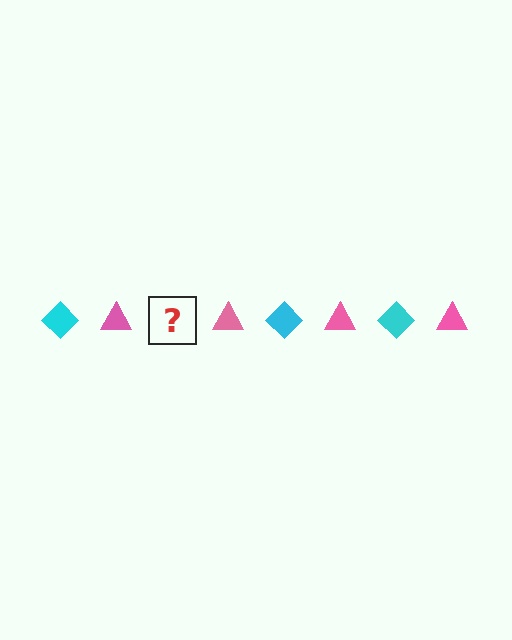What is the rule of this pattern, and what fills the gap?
The rule is that the pattern alternates between cyan diamond and pink triangle. The gap should be filled with a cyan diamond.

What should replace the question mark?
The question mark should be replaced with a cyan diamond.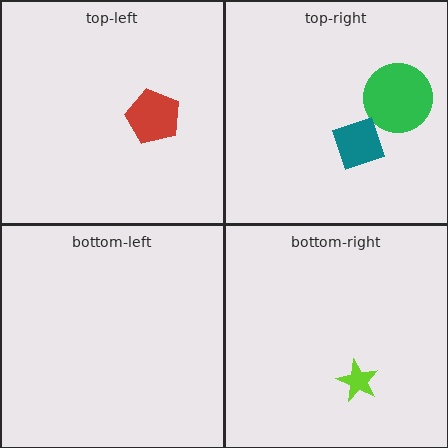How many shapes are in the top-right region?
2.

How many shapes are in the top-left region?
1.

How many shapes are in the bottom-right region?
1.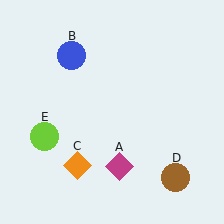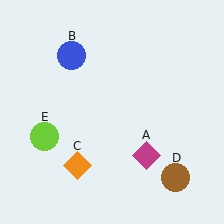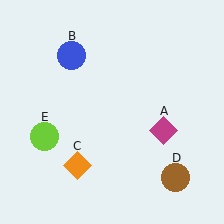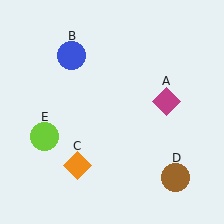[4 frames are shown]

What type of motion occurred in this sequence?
The magenta diamond (object A) rotated counterclockwise around the center of the scene.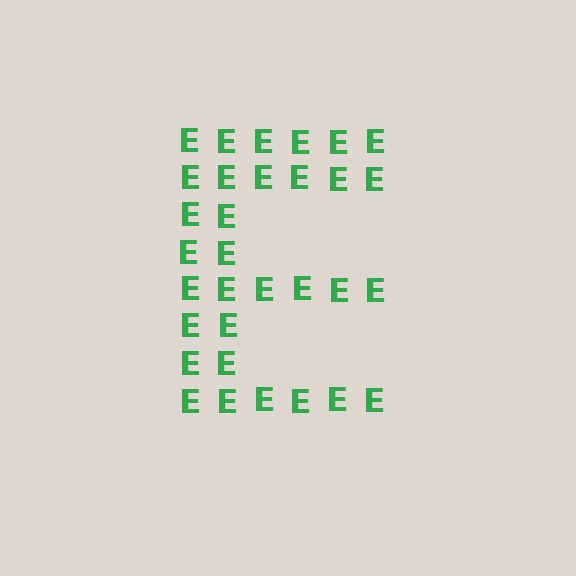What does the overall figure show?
The overall figure shows the letter E.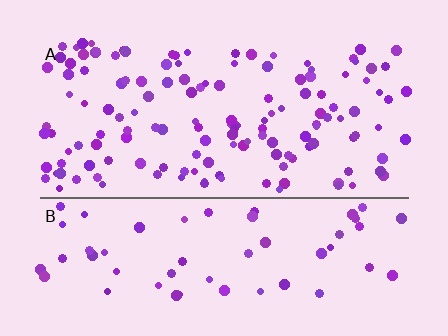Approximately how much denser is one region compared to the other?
Approximately 2.3× — region A over region B.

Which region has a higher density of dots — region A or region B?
A (the top).